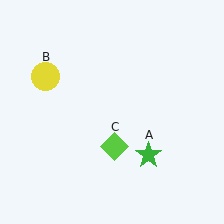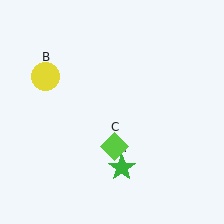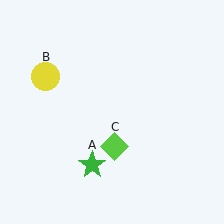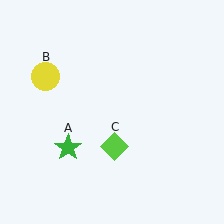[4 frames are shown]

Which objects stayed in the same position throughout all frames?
Yellow circle (object B) and lime diamond (object C) remained stationary.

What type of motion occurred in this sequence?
The green star (object A) rotated clockwise around the center of the scene.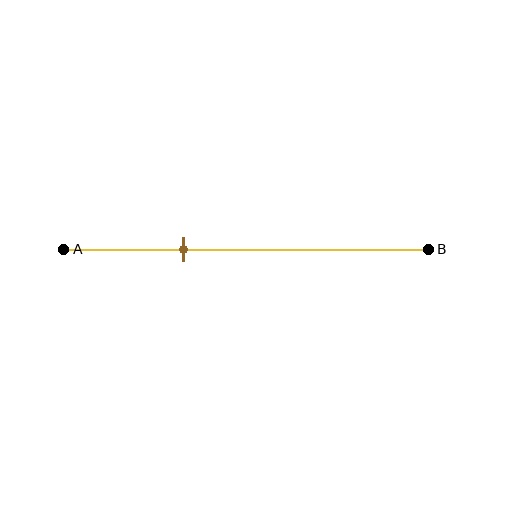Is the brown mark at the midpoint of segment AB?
No, the mark is at about 35% from A, not at the 50% midpoint.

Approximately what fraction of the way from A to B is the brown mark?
The brown mark is approximately 35% of the way from A to B.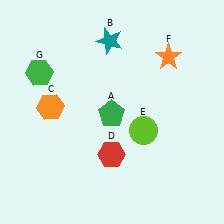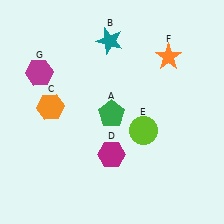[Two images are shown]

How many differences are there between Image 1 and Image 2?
There are 2 differences between the two images.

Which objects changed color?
D changed from red to magenta. G changed from green to magenta.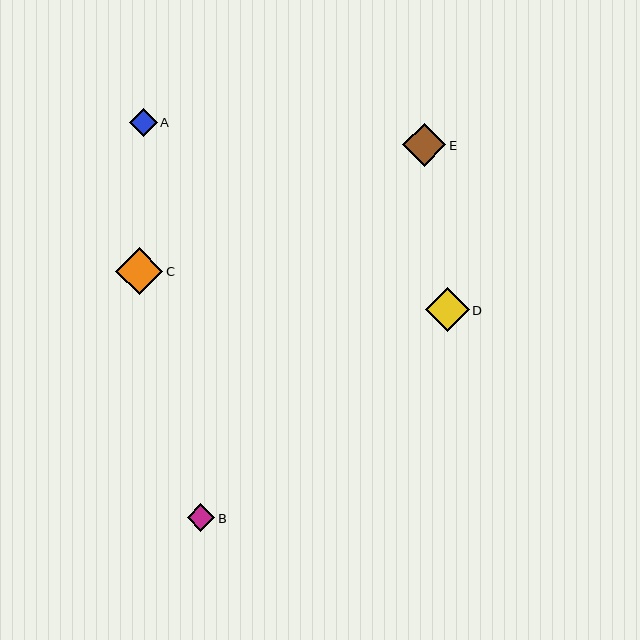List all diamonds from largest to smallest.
From largest to smallest: C, D, E, A, B.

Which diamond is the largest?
Diamond C is the largest with a size of approximately 47 pixels.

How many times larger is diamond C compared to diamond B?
Diamond C is approximately 1.7 times the size of diamond B.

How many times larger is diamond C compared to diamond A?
Diamond C is approximately 1.7 times the size of diamond A.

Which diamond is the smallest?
Diamond B is the smallest with a size of approximately 28 pixels.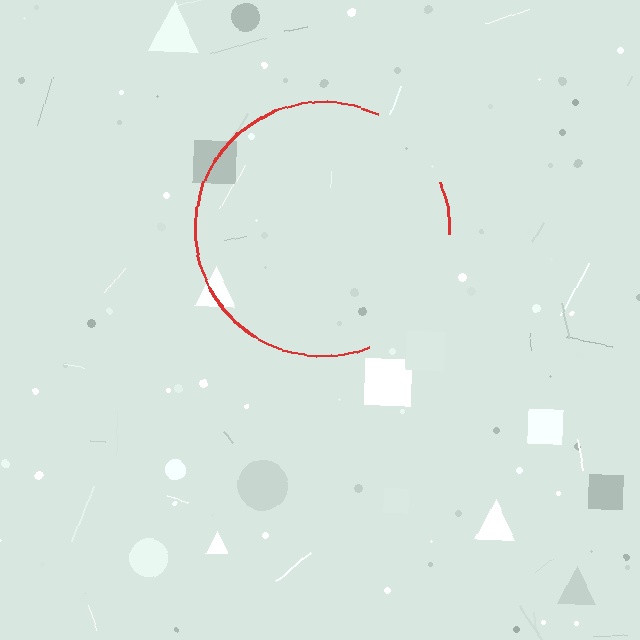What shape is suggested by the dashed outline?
The dashed outline suggests a circle.